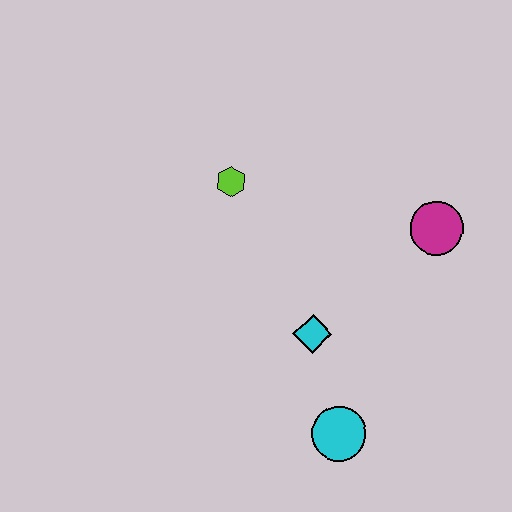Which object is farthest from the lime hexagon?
The cyan circle is farthest from the lime hexagon.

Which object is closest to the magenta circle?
The cyan diamond is closest to the magenta circle.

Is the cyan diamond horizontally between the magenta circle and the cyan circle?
No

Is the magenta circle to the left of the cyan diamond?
No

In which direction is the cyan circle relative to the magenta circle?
The cyan circle is below the magenta circle.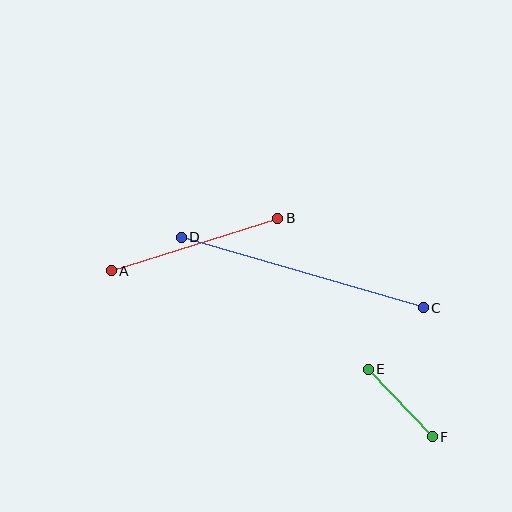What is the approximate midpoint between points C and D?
The midpoint is at approximately (302, 273) pixels.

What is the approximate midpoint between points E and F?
The midpoint is at approximately (400, 403) pixels.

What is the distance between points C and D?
The distance is approximately 252 pixels.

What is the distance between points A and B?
The distance is approximately 174 pixels.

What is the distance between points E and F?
The distance is approximately 93 pixels.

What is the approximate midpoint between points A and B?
The midpoint is at approximately (194, 244) pixels.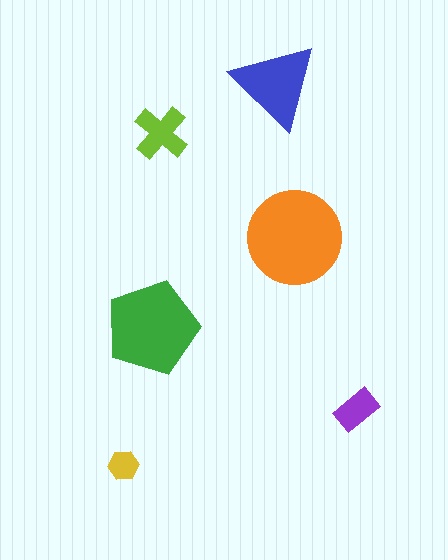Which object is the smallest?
The yellow hexagon.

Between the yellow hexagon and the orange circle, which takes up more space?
The orange circle.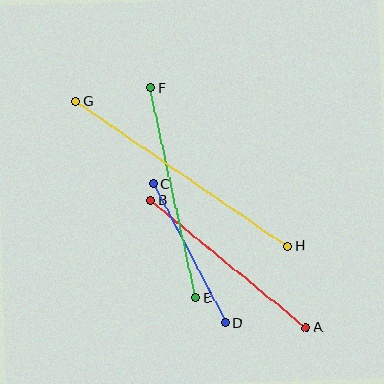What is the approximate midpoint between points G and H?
The midpoint is at approximately (182, 174) pixels.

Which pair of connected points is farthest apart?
Points G and H are farthest apart.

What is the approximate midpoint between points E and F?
The midpoint is at approximately (173, 193) pixels.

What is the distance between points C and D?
The distance is approximately 157 pixels.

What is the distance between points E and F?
The distance is approximately 215 pixels.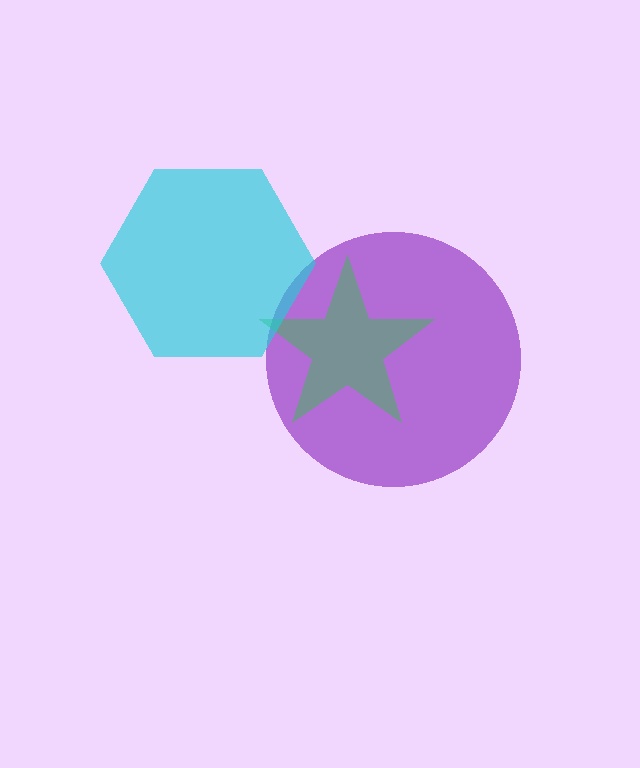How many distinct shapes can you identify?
There are 3 distinct shapes: a purple circle, a green star, a cyan hexagon.